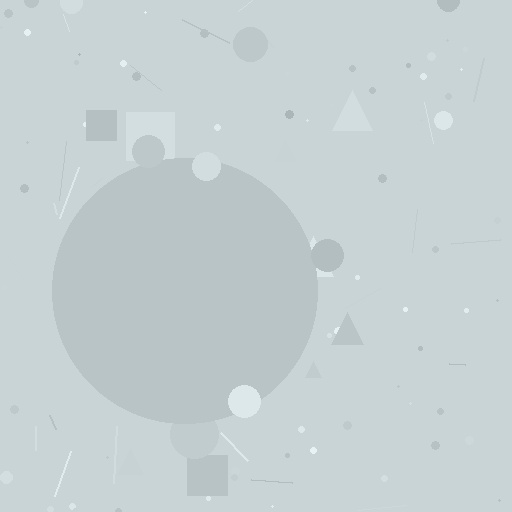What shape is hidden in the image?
A circle is hidden in the image.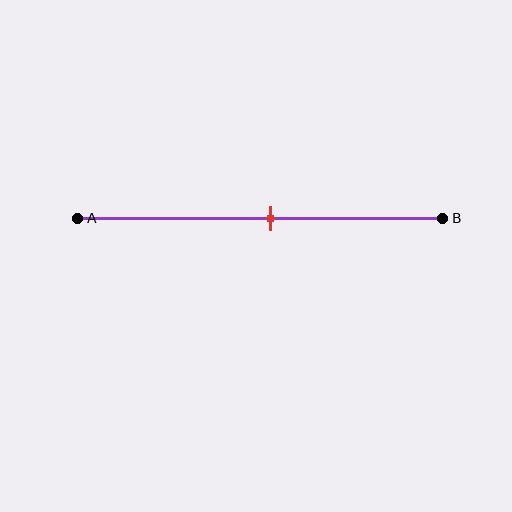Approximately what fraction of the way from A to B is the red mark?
The red mark is approximately 55% of the way from A to B.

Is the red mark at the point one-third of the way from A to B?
No, the mark is at about 55% from A, not at the 33% one-third point.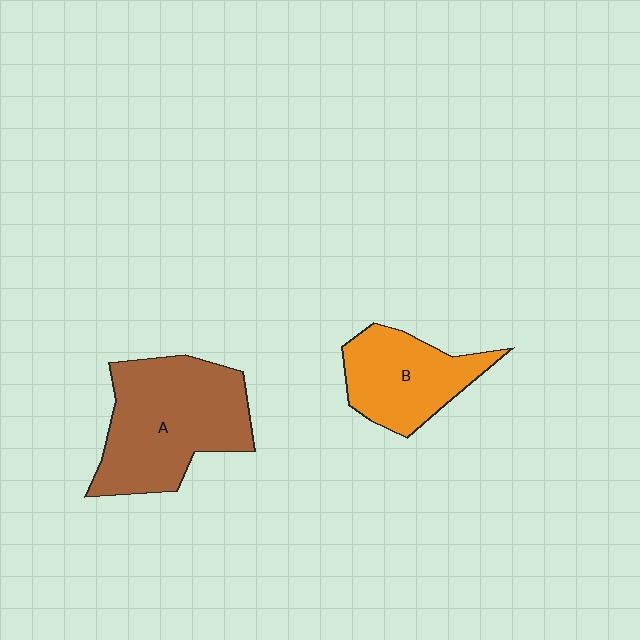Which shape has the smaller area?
Shape B (orange).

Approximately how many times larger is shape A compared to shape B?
Approximately 1.6 times.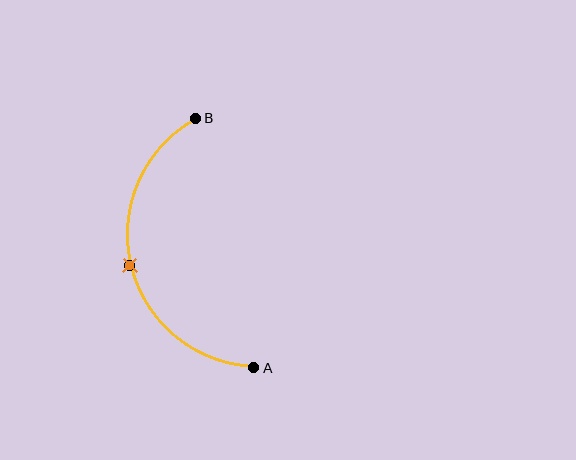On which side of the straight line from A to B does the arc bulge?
The arc bulges to the left of the straight line connecting A and B.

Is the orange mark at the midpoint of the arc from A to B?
Yes. The orange mark lies on the arc at equal arc-length from both A and B — it is the arc midpoint.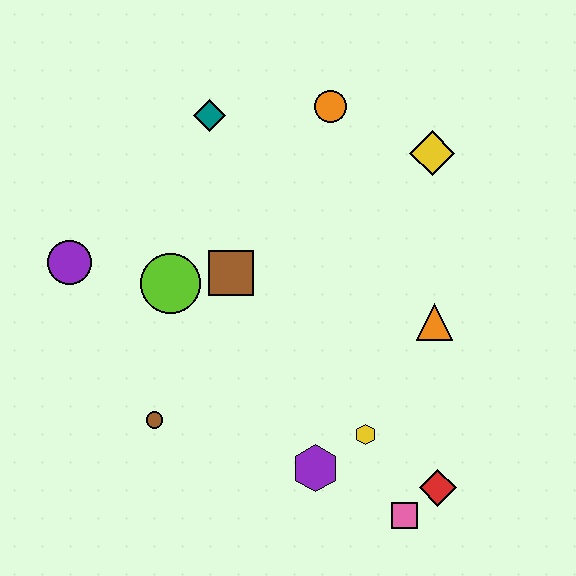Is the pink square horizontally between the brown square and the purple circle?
No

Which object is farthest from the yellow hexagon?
The teal diamond is farthest from the yellow hexagon.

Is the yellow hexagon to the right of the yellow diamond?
No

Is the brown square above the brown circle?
Yes